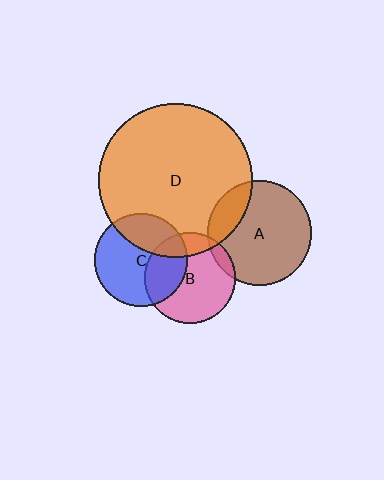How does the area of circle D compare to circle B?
Approximately 2.9 times.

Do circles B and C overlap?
Yes.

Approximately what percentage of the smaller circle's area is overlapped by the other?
Approximately 30%.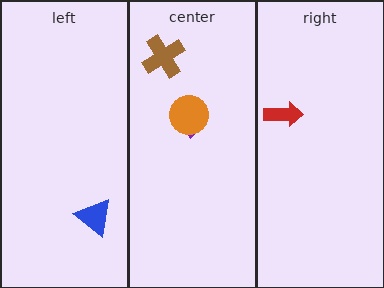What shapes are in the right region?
The red arrow.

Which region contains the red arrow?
The right region.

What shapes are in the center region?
The purple semicircle, the orange circle, the brown cross.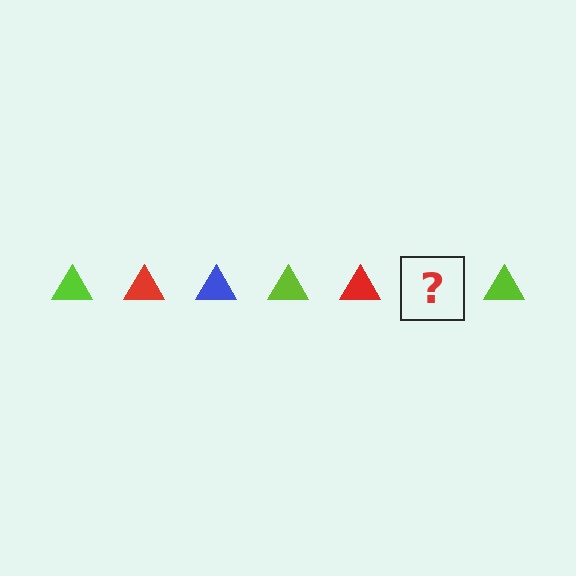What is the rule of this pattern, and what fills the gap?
The rule is that the pattern cycles through lime, red, blue triangles. The gap should be filled with a blue triangle.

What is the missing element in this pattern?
The missing element is a blue triangle.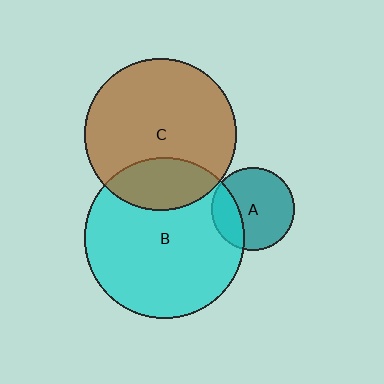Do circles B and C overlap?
Yes.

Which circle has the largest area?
Circle B (cyan).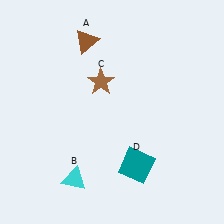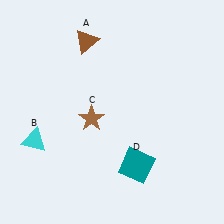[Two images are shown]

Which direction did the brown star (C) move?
The brown star (C) moved down.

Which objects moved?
The objects that moved are: the cyan triangle (B), the brown star (C).